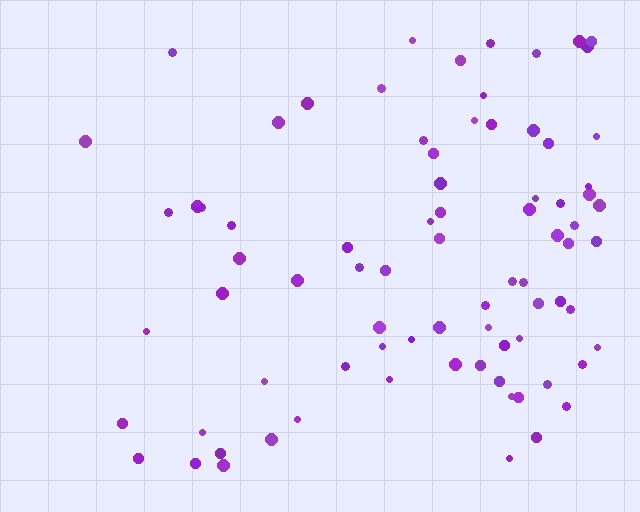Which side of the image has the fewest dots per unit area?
The left.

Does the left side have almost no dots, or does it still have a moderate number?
Still a moderate number, just noticeably fewer than the right.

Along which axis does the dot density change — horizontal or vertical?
Horizontal.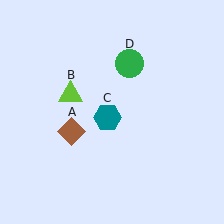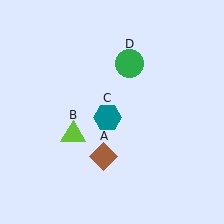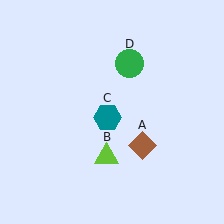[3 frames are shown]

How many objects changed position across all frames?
2 objects changed position: brown diamond (object A), lime triangle (object B).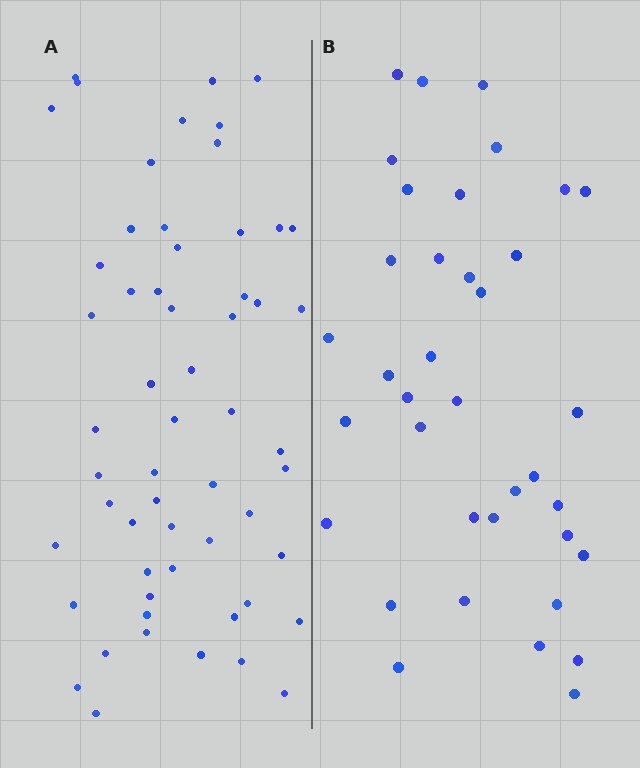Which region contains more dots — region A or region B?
Region A (the left region) has more dots.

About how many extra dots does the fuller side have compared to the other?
Region A has approximately 20 more dots than region B.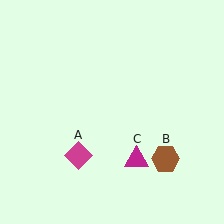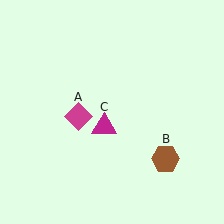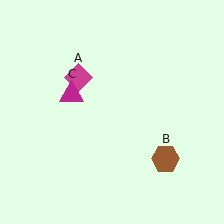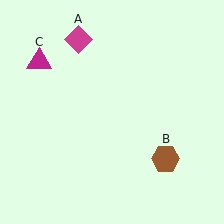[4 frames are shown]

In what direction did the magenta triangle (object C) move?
The magenta triangle (object C) moved up and to the left.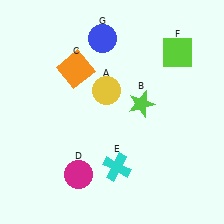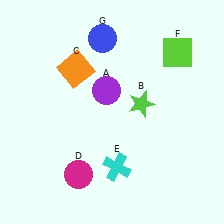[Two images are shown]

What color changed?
The circle (A) changed from yellow in Image 1 to purple in Image 2.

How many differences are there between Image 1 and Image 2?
There is 1 difference between the two images.